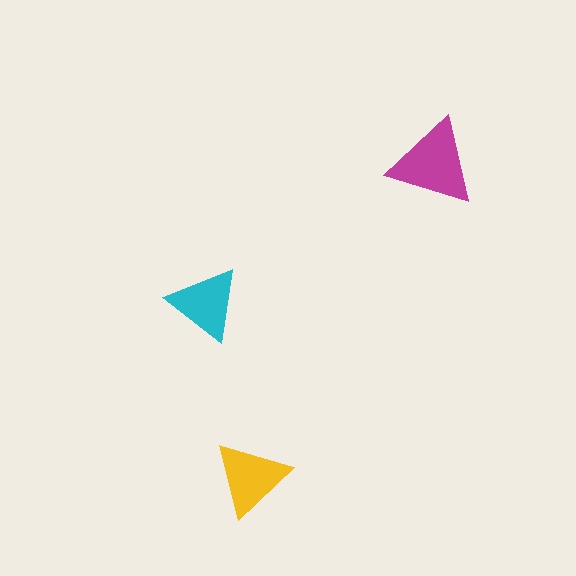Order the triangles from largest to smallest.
the magenta one, the yellow one, the cyan one.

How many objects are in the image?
There are 3 objects in the image.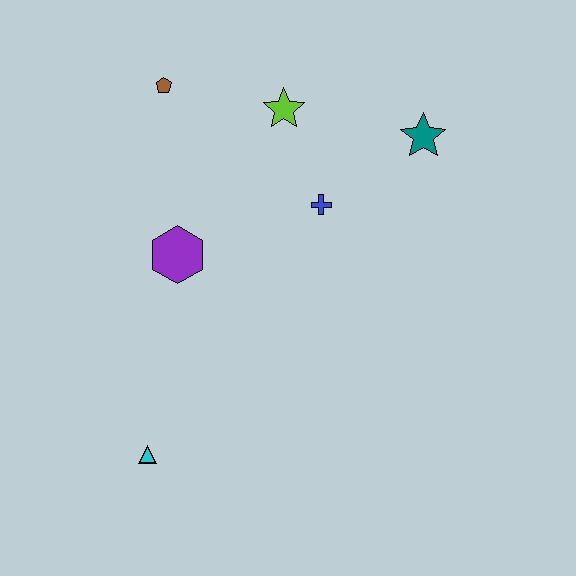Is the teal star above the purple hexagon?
Yes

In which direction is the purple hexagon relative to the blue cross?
The purple hexagon is to the left of the blue cross.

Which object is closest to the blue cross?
The lime star is closest to the blue cross.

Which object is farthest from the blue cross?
The cyan triangle is farthest from the blue cross.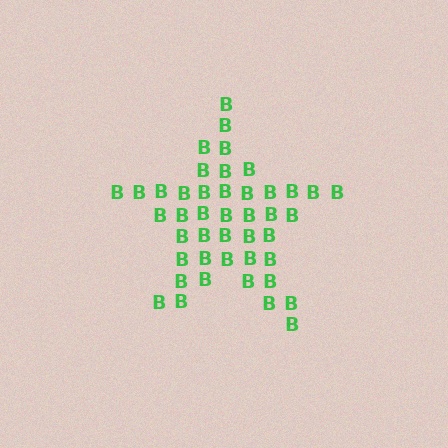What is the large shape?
The large shape is a star.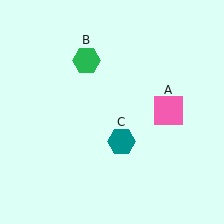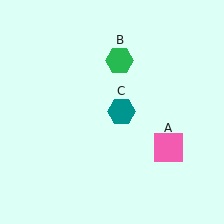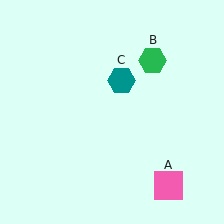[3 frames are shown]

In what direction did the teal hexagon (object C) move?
The teal hexagon (object C) moved up.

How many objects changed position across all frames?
3 objects changed position: pink square (object A), green hexagon (object B), teal hexagon (object C).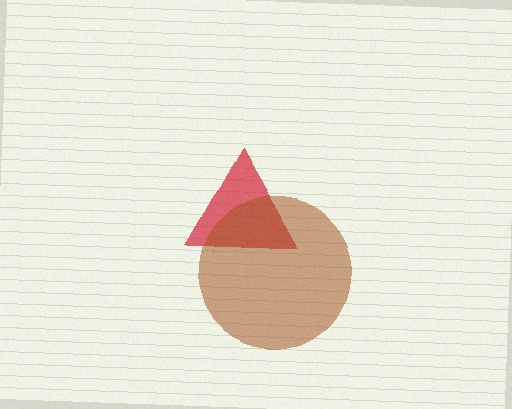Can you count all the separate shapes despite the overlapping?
Yes, there are 2 separate shapes.